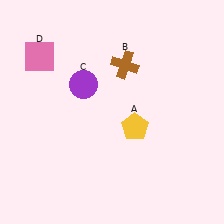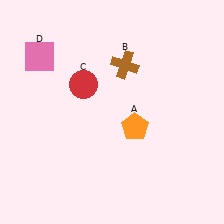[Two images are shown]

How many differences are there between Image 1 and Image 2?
There are 2 differences between the two images.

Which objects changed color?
A changed from yellow to orange. C changed from purple to red.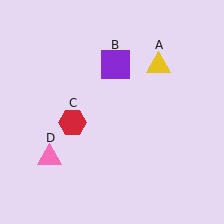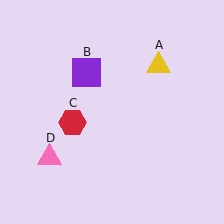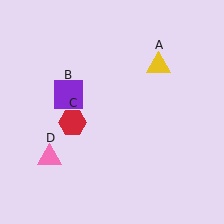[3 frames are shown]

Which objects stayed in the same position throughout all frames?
Yellow triangle (object A) and red hexagon (object C) and pink triangle (object D) remained stationary.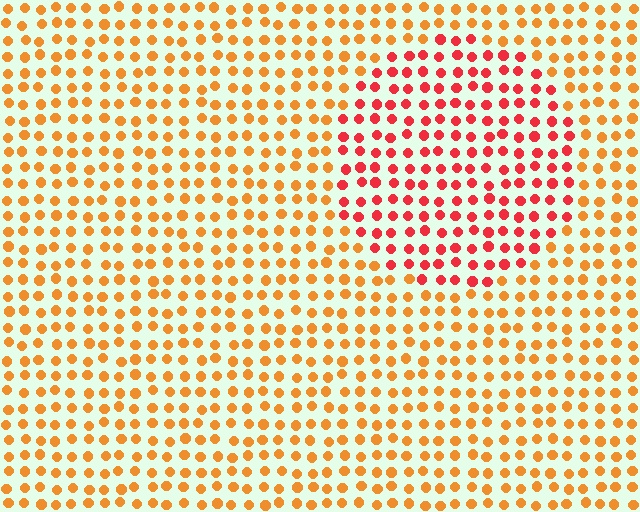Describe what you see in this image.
The image is filled with small orange elements in a uniform arrangement. A circle-shaped region is visible where the elements are tinted to a slightly different hue, forming a subtle color boundary.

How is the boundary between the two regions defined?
The boundary is defined purely by a slight shift in hue (about 36 degrees). Spacing, size, and orientation are identical on both sides.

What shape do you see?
I see a circle.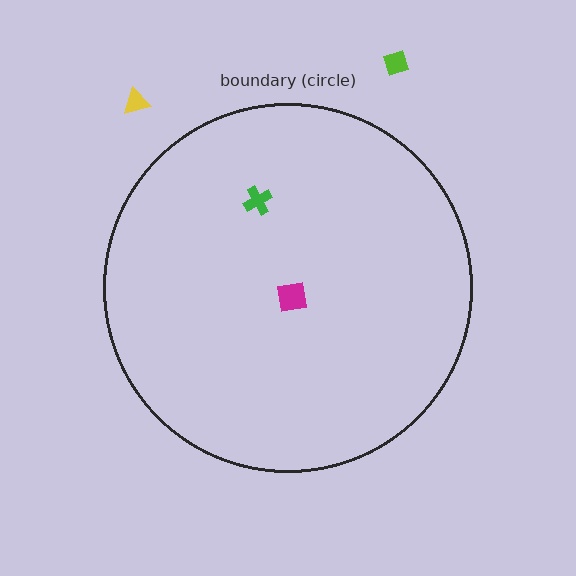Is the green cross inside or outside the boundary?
Inside.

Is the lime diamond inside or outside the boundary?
Outside.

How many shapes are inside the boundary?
2 inside, 2 outside.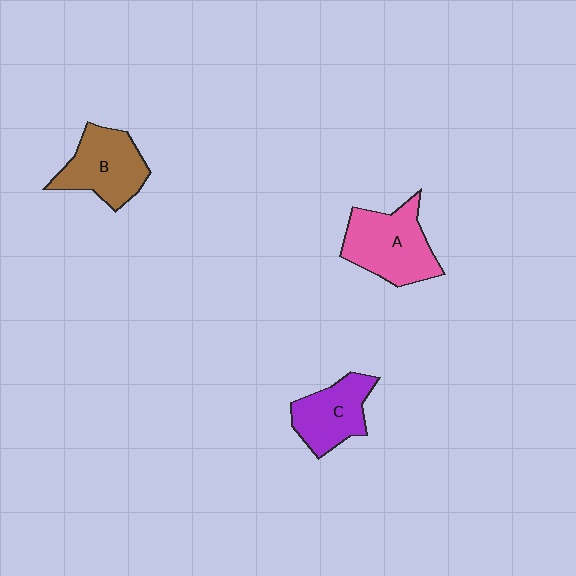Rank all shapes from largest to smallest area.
From largest to smallest: A (pink), B (brown), C (purple).